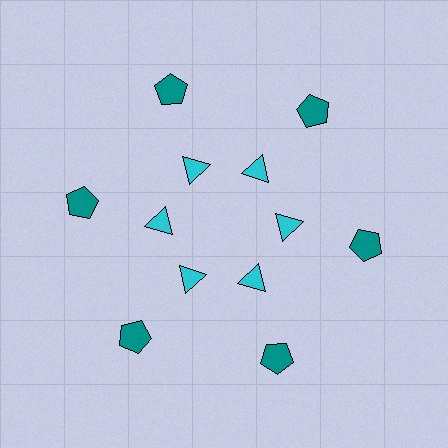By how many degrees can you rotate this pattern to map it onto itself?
The pattern maps onto itself every 60 degrees of rotation.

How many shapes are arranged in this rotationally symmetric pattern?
There are 12 shapes, arranged in 6 groups of 2.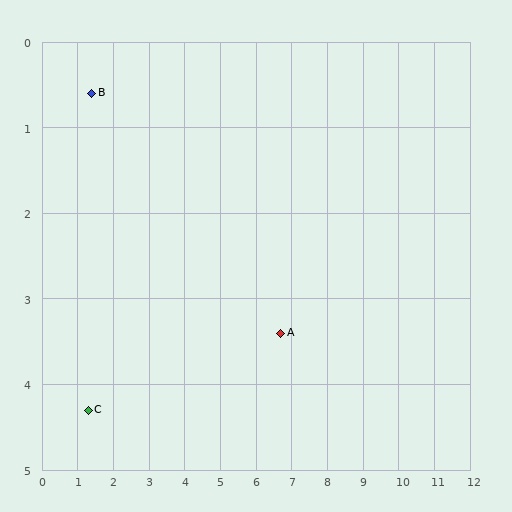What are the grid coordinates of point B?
Point B is at approximately (1.4, 0.6).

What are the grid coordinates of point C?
Point C is at approximately (1.3, 4.3).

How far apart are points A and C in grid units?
Points A and C are about 5.5 grid units apart.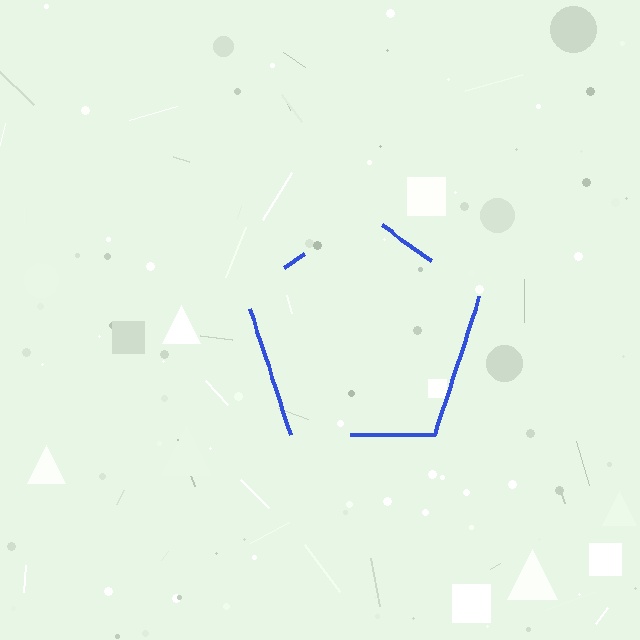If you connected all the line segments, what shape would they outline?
They would outline a pentagon.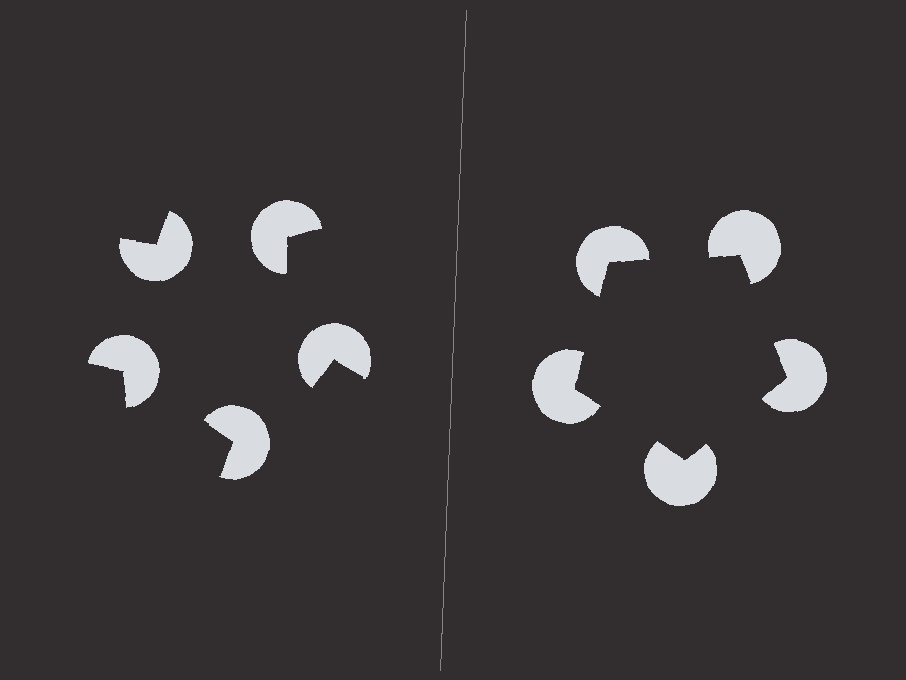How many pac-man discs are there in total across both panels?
10 — 5 on each side.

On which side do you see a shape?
An illusory pentagon appears on the right side. On the left side the wedge cuts are rotated, so no coherent shape forms.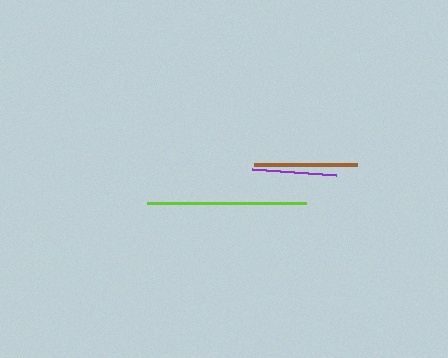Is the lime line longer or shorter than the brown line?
The lime line is longer than the brown line.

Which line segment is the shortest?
The purple line is the shortest at approximately 84 pixels.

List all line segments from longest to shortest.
From longest to shortest: lime, brown, purple.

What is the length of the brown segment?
The brown segment is approximately 104 pixels long.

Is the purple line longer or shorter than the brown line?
The brown line is longer than the purple line.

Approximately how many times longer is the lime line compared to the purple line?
The lime line is approximately 1.9 times the length of the purple line.